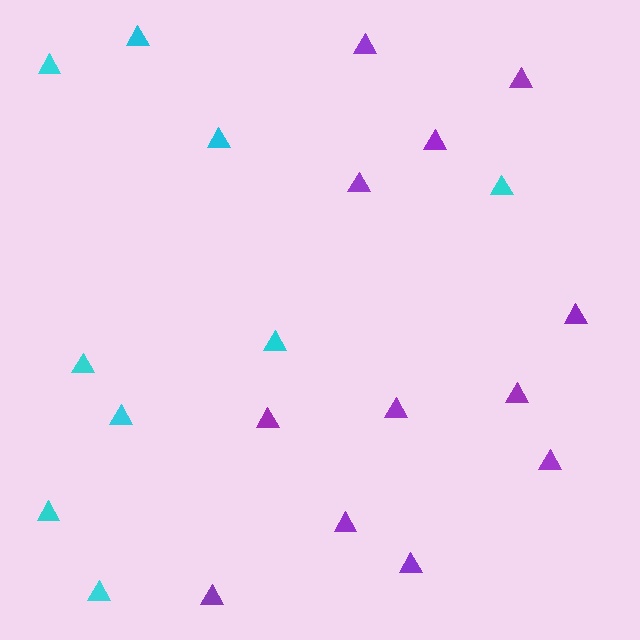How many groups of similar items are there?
There are 2 groups: one group of purple triangles (12) and one group of cyan triangles (9).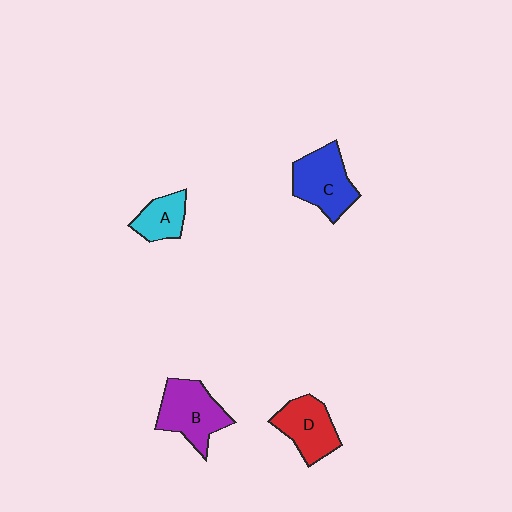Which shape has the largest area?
Shape B (purple).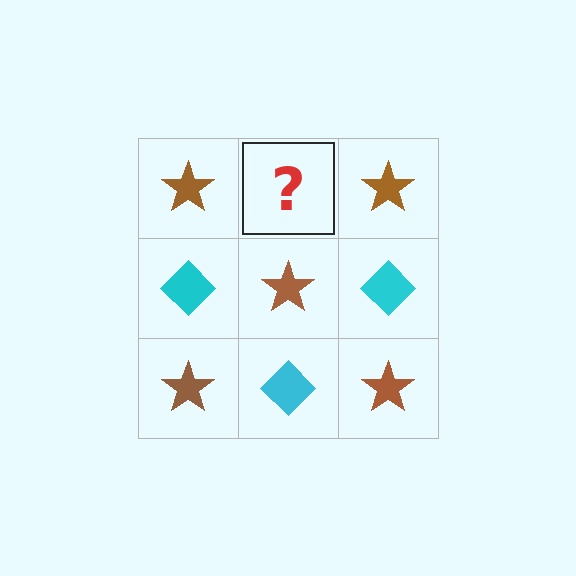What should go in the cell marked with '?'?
The missing cell should contain a cyan diamond.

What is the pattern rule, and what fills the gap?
The rule is that it alternates brown star and cyan diamond in a checkerboard pattern. The gap should be filled with a cyan diamond.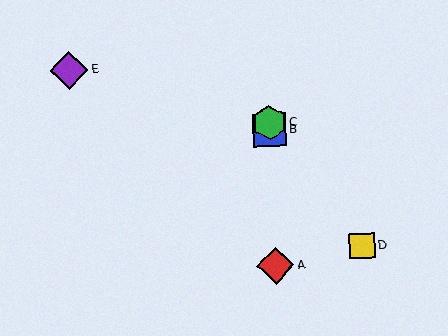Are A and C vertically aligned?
Yes, both are at x≈276.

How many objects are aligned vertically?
3 objects (A, B, C) are aligned vertically.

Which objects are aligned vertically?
Objects A, B, C are aligned vertically.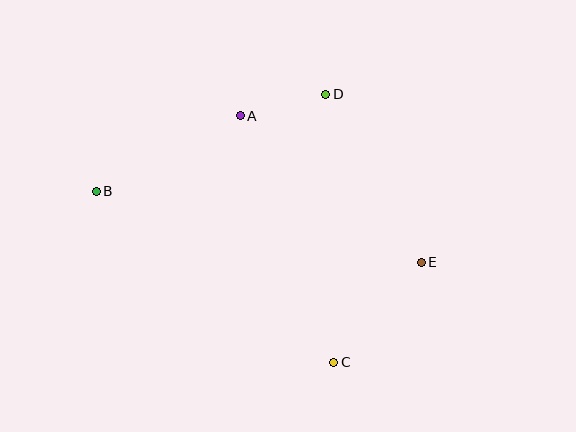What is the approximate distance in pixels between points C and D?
The distance between C and D is approximately 268 pixels.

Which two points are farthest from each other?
Points B and E are farthest from each other.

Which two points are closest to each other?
Points A and D are closest to each other.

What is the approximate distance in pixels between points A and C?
The distance between A and C is approximately 263 pixels.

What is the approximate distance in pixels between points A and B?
The distance between A and B is approximately 163 pixels.